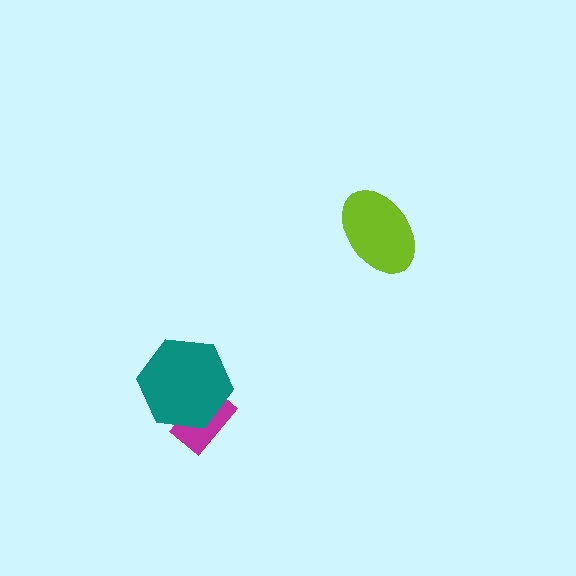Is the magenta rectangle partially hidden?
Yes, it is partially covered by another shape.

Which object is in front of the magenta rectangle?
The teal hexagon is in front of the magenta rectangle.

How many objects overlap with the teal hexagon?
1 object overlaps with the teal hexagon.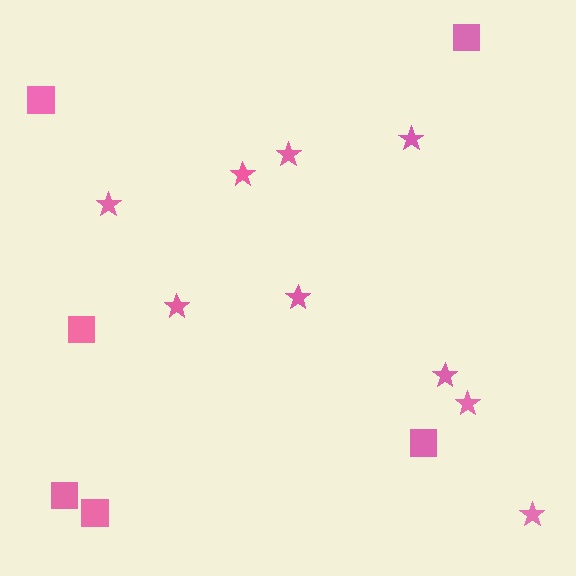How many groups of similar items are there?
There are 2 groups: one group of stars (9) and one group of squares (6).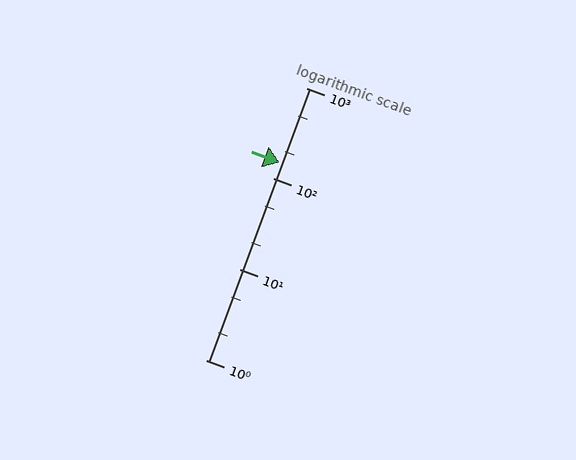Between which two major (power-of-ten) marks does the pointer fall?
The pointer is between 100 and 1000.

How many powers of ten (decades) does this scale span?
The scale spans 3 decades, from 1 to 1000.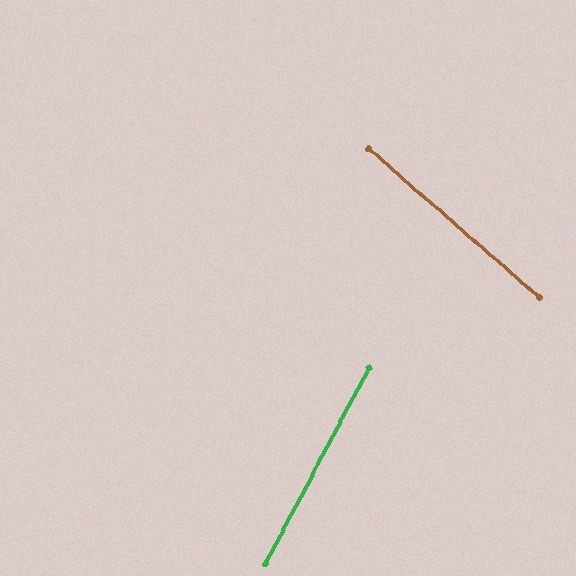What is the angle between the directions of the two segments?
Approximately 77 degrees.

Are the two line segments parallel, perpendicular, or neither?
Neither parallel nor perpendicular — they differ by about 77°.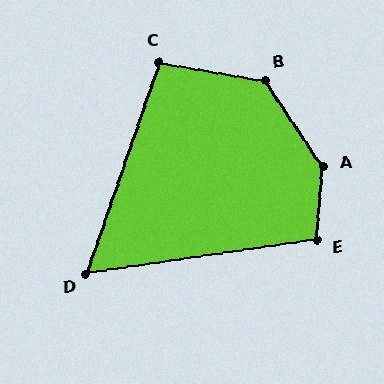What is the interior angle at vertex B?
Approximately 133 degrees (obtuse).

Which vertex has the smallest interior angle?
D, at approximately 63 degrees.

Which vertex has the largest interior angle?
A, at approximately 141 degrees.